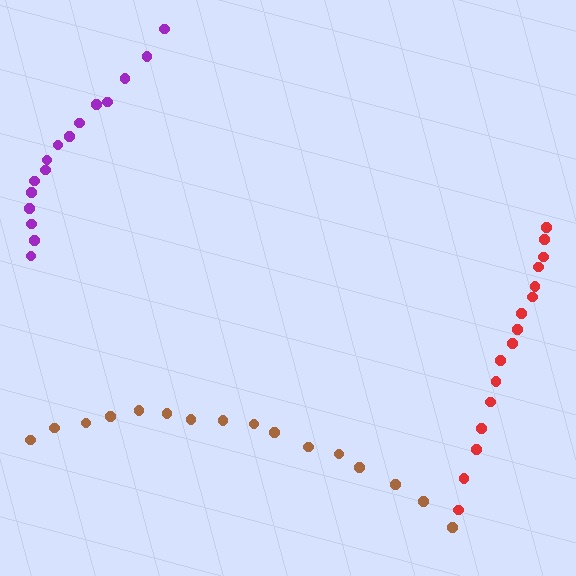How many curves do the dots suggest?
There are 3 distinct paths.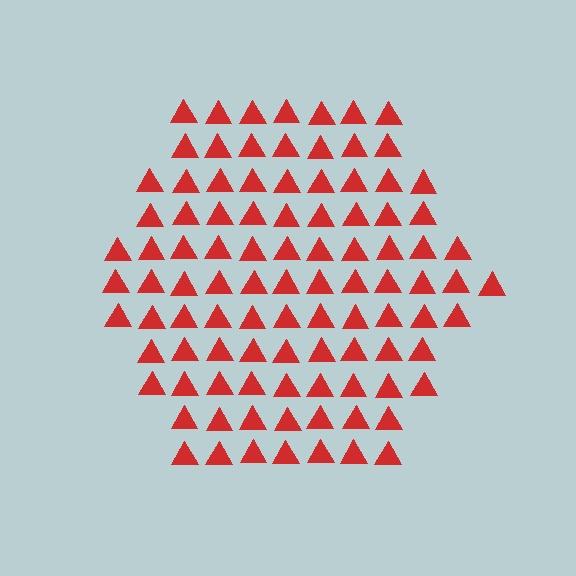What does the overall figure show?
The overall figure shows a hexagon.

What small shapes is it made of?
It is made of small triangles.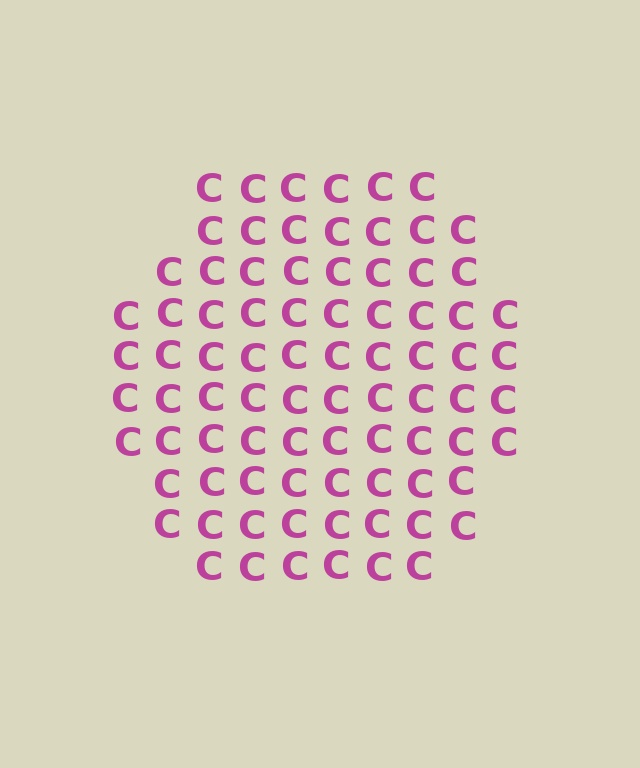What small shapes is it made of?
It is made of small letter C's.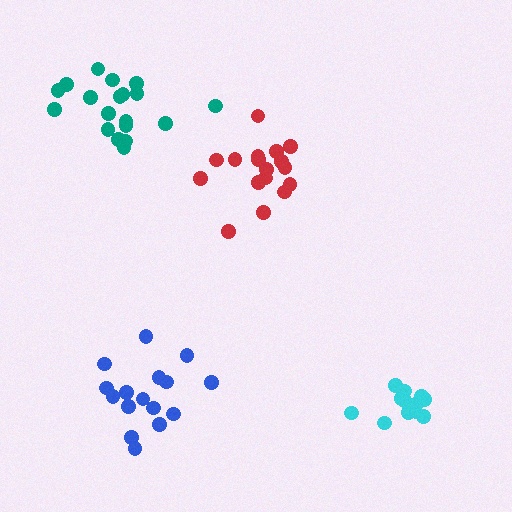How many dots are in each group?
Group 1: 19 dots, Group 2: 14 dots, Group 3: 16 dots, Group 4: 17 dots (66 total).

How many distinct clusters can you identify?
There are 4 distinct clusters.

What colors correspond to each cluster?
The clusters are colored: teal, cyan, blue, red.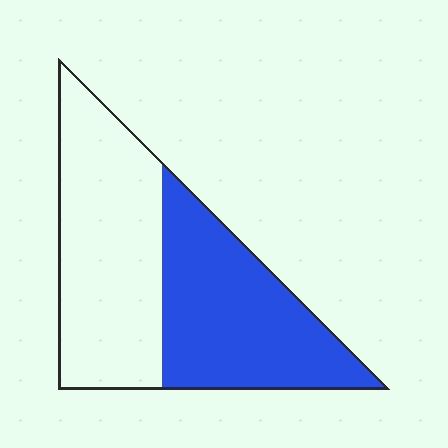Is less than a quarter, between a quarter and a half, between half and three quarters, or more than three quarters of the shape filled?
Between a quarter and a half.